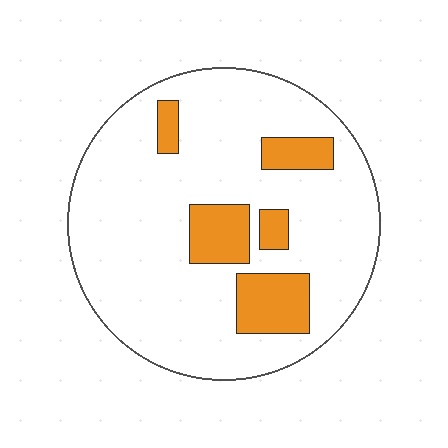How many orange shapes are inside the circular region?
5.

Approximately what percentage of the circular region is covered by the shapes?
Approximately 15%.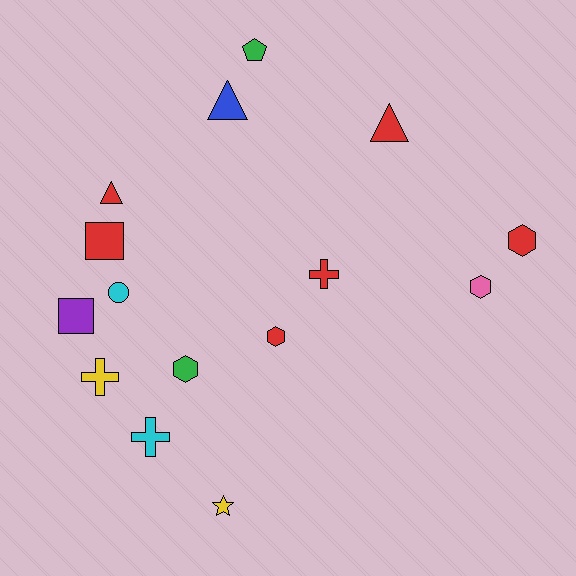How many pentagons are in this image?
There is 1 pentagon.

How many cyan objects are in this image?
There are 2 cyan objects.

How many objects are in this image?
There are 15 objects.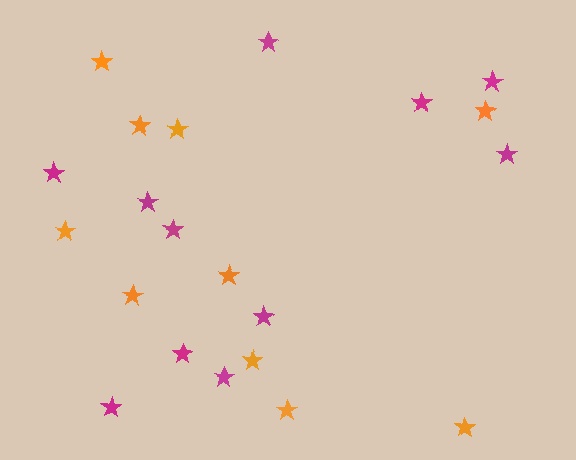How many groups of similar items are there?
There are 2 groups: one group of magenta stars (11) and one group of orange stars (10).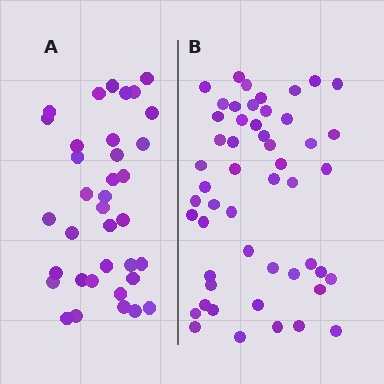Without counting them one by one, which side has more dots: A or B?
Region B (the right region) has more dots.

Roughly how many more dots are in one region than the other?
Region B has approximately 15 more dots than region A.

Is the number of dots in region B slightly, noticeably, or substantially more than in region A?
Region B has noticeably more, but not dramatically so. The ratio is roughly 1.4 to 1.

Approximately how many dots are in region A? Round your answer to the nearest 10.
About 40 dots. (The exact count is 36, which rounds to 40.)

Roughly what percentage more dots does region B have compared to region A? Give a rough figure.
About 40% more.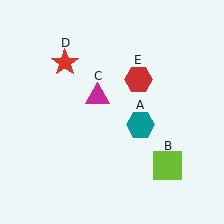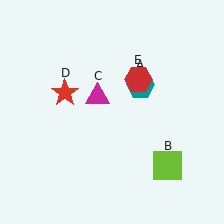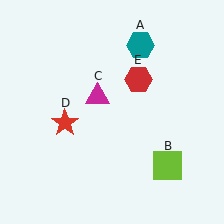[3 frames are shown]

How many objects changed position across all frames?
2 objects changed position: teal hexagon (object A), red star (object D).